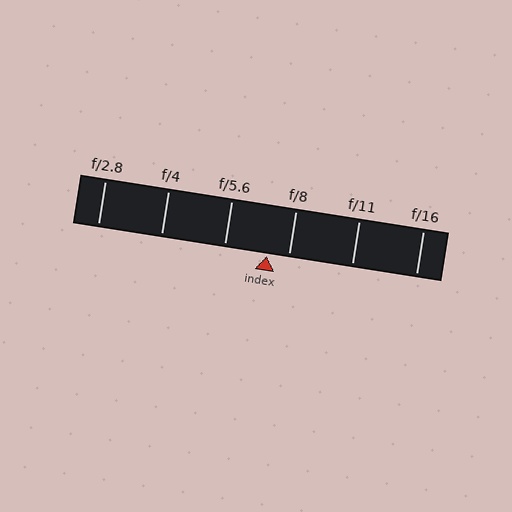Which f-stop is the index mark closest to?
The index mark is closest to f/8.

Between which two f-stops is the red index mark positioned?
The index mark is between f/5.6 and f/8.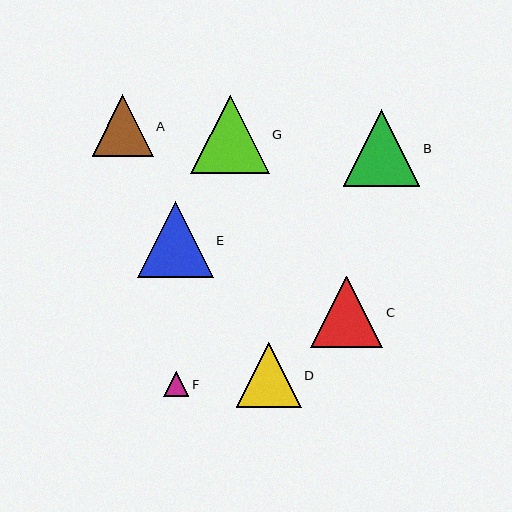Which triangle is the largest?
Triangle G is the largest with a size of approximately 78 pixels.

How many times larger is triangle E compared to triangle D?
Triangle E is approximately 1.2 times the size of triangle D.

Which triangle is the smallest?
Triangle F is the smallest with a size of approximately 25 pixels.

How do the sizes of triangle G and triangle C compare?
Triangle G and triangle C are approximately the same size.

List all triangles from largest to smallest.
From largest to smallest: G, B, E, C, D, A, F.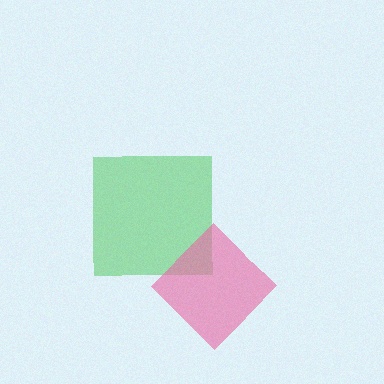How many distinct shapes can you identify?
There are 2 distinct shapes: a green square, a pink diamond.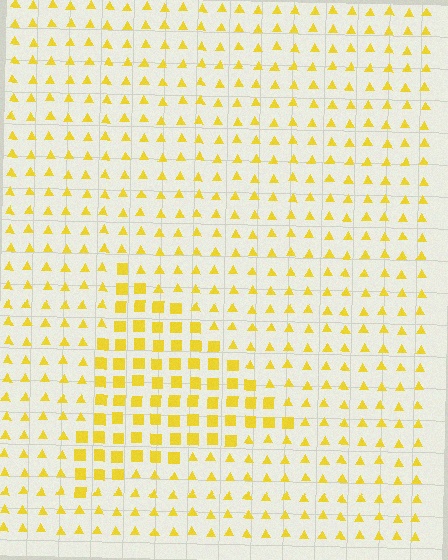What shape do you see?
I see a triangle.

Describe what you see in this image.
The image is filled with small yellow elements arranged in a uniform grid. A triangle-shaped region contains squares, while the surrounding area contains triangles. The boundary is defined purely by the change in element shape.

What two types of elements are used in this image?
The image uses squares inside the triangle region and triangles outside it.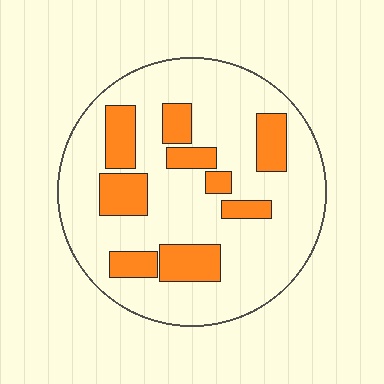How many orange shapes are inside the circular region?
9.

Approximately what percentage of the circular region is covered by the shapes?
Approximately 25%.